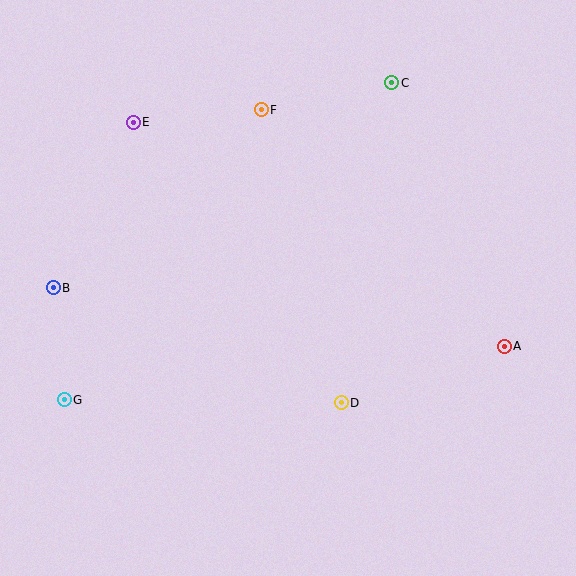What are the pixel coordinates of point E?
Point E is at (133, 122).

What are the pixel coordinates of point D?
Point D is at (341, 403).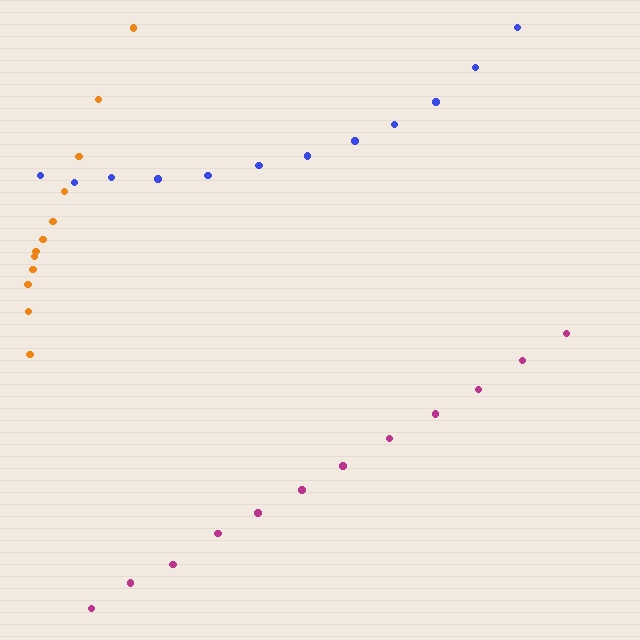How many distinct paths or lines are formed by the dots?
There are 3 distinct paths.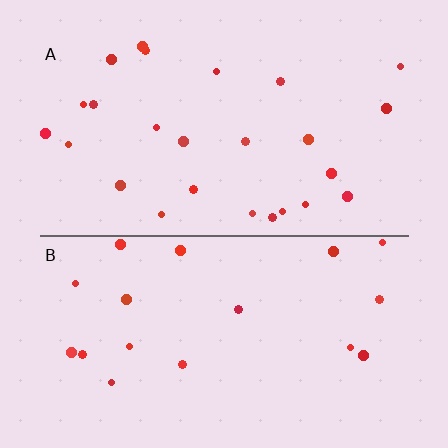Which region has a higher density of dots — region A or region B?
A (the top).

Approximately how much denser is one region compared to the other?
Approximately 1.4× — region A over region B.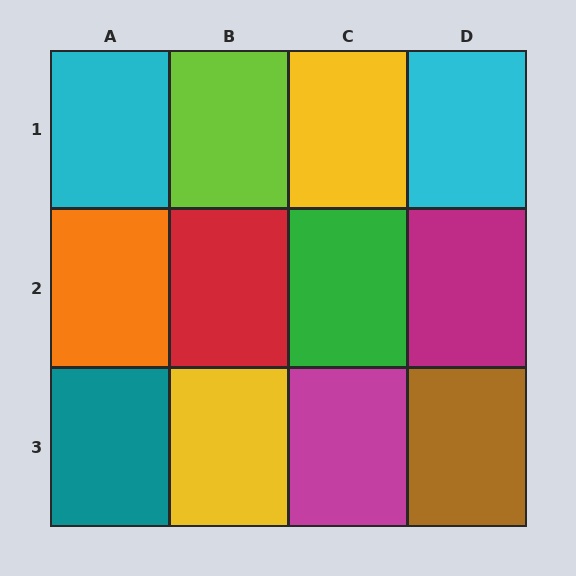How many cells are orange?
1 cell is orange.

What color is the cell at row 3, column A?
Teal.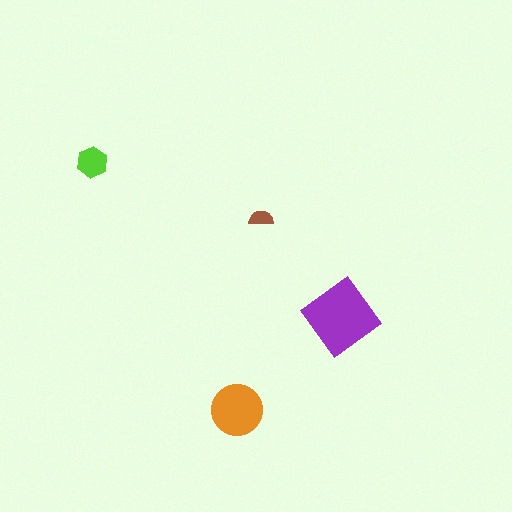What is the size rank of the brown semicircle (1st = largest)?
4th.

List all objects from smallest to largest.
The brown semicircle, the lime hexagon, the orange circle, the purple diamond.